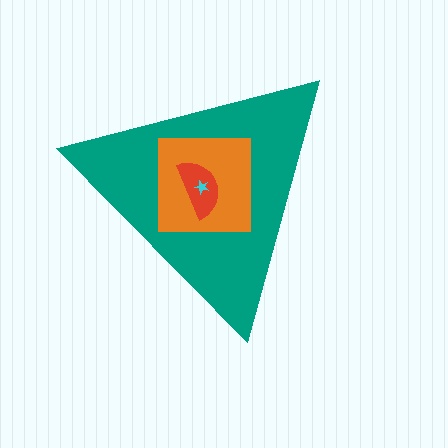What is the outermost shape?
The teal triangle.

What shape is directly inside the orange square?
The red semicircle.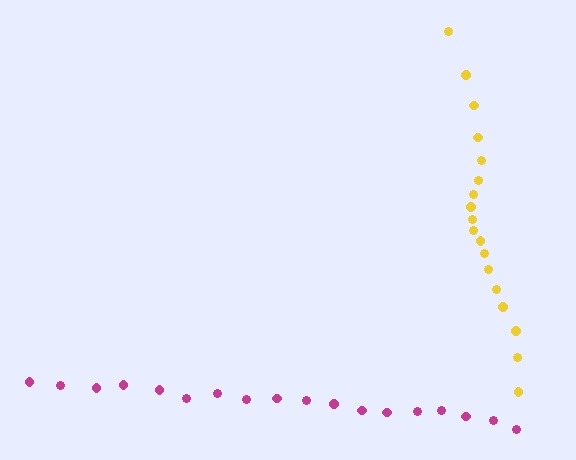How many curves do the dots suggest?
There are 2 distinct paths.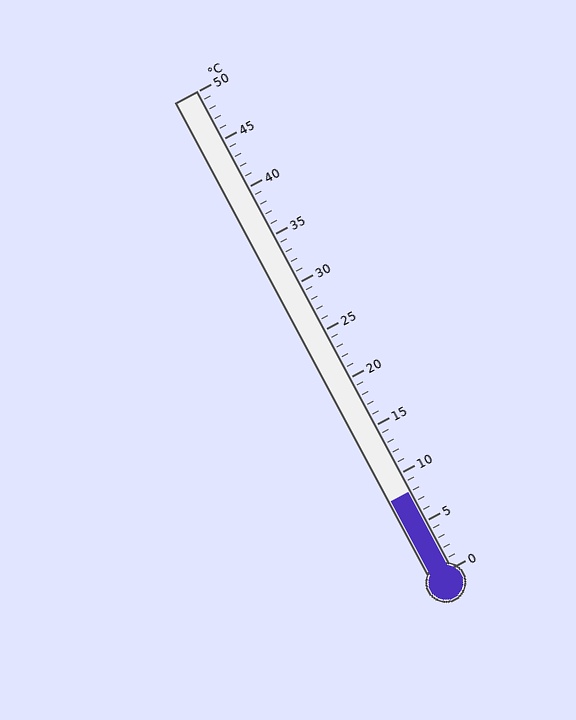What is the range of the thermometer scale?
The thermometer scale ranges from 0°C to 50°C.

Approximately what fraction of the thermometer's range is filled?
The thermometer is filled to approximately 15% of its range.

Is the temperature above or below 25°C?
The temperature is below 25°C.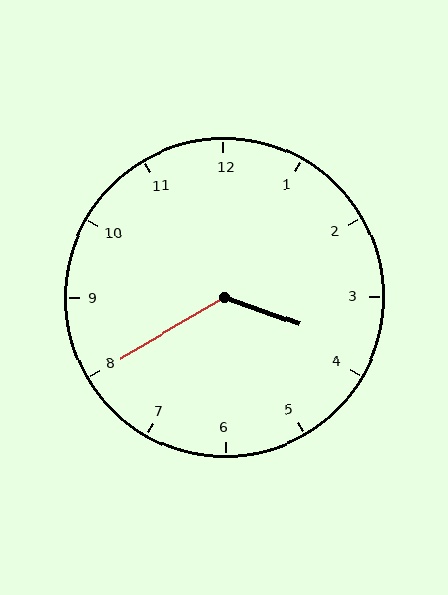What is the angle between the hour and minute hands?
Approximately 130 degrees.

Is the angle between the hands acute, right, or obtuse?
It is obtuse.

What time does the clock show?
3:40.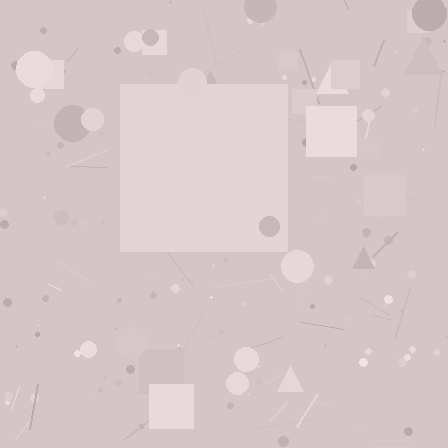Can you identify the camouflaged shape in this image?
The camouflaged shape is a square.